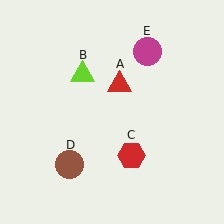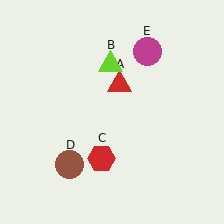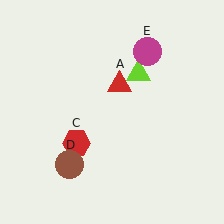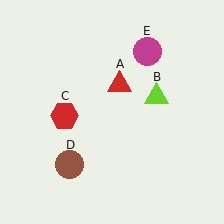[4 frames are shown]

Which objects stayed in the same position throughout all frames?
Red triangle (object A) and brown circle (object D) and magenta circle (object E) remained stationary.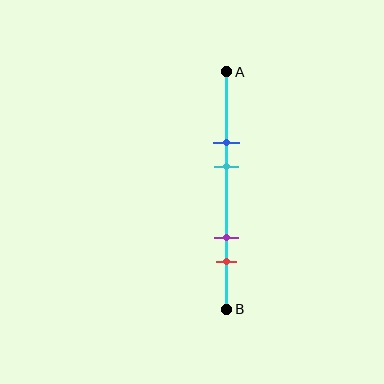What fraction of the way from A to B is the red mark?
The red mark is approximately 80% (0.8) of the way from A to B.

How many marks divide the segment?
There are 4 marks dividing the segment.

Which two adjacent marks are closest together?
The blue and cyan marks are the closest adjacent pair.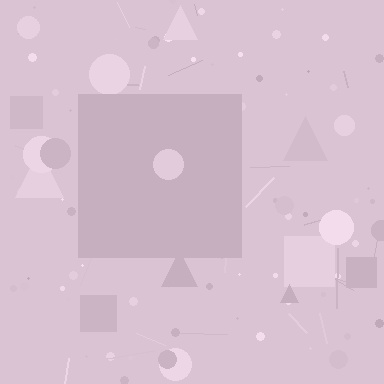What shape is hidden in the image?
A square is hidden in the image.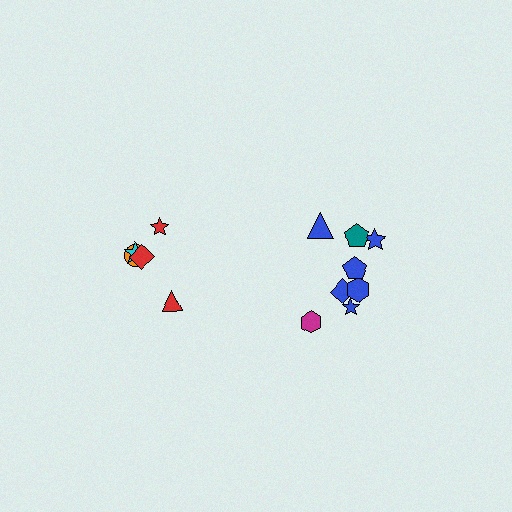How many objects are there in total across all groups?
There are 13 objects.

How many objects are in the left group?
There are 5 objects.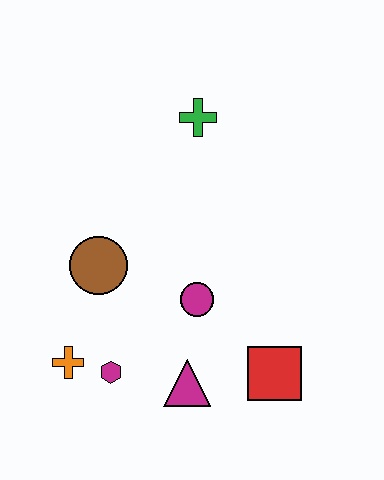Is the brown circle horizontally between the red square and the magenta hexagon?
No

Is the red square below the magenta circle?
Yes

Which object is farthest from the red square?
The green cross is farthest from the red square.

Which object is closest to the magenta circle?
The magenta triangle is closest to the magenta circle.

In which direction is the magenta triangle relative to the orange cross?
The magenta triangle is to the right of the orange cross.